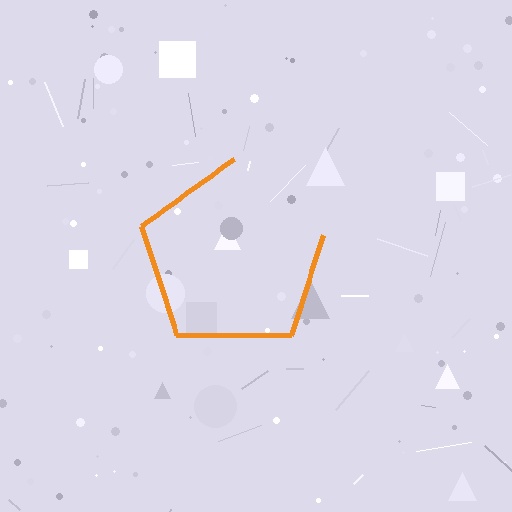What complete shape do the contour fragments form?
The contour fragments form a pentagon.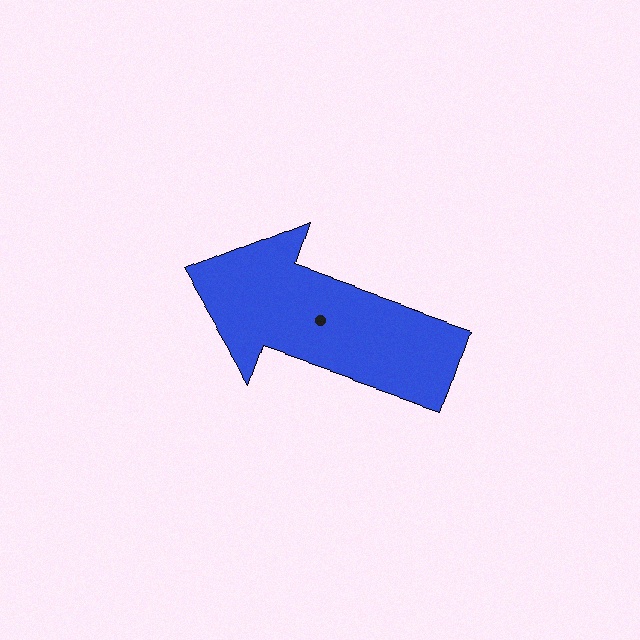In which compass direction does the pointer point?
West.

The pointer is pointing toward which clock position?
Roughly 10 o'clock.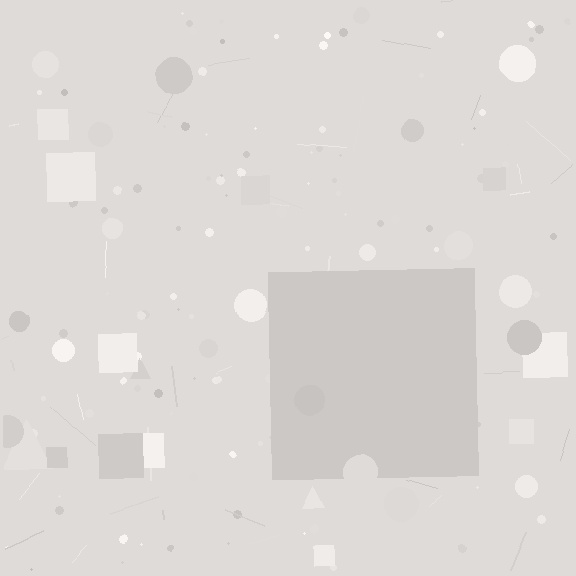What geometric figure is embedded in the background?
A square is embedded in the background.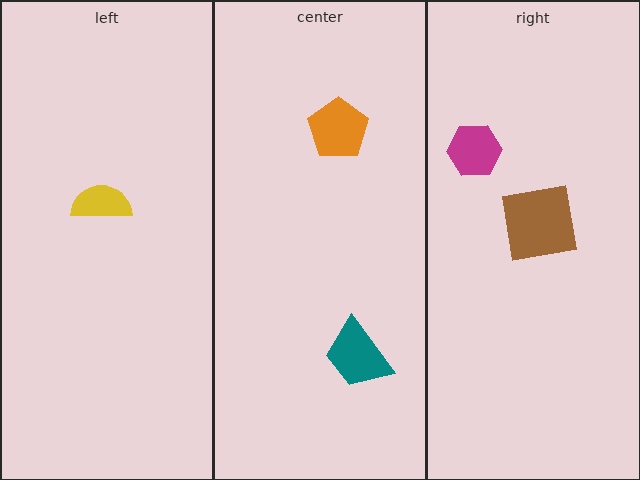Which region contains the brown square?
The right region.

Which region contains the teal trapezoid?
The center region.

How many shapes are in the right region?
2.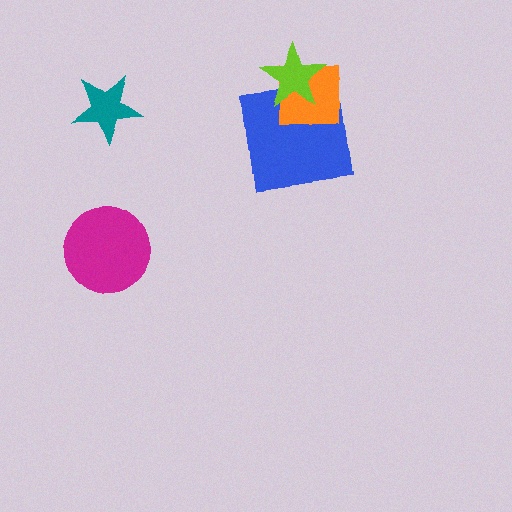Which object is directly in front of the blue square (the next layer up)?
The orange square is directly in front of the blue square.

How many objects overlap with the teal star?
0 objects overlap with the teal star.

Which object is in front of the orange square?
The lime star is in front of the orange square.